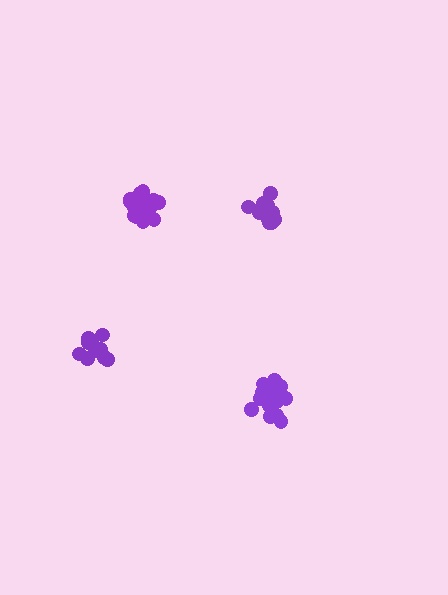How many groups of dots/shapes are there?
There are 4 groups.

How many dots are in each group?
Group 1: 18 dots, Group 2: 17 dots, Group 3: 14 dots, Group 4: 14 dots (63 total).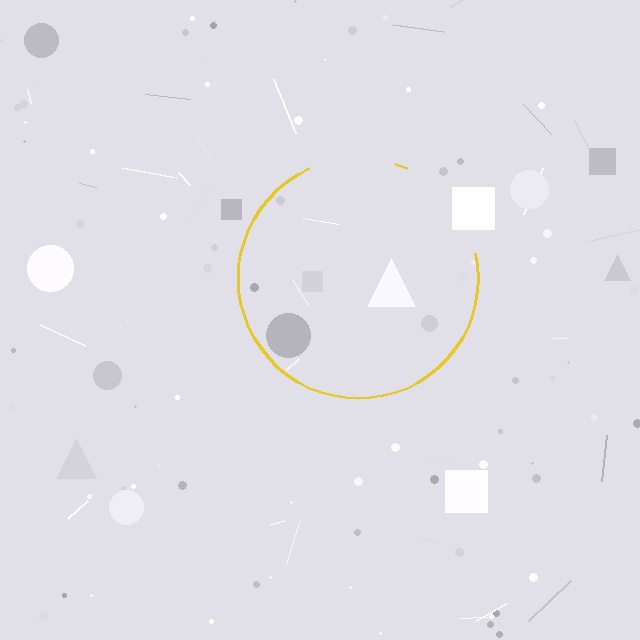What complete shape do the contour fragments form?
The contour fragments form a circle.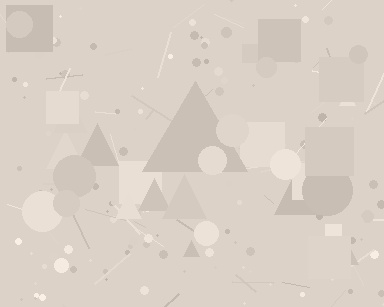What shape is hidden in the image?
A triangle is hidden in the image.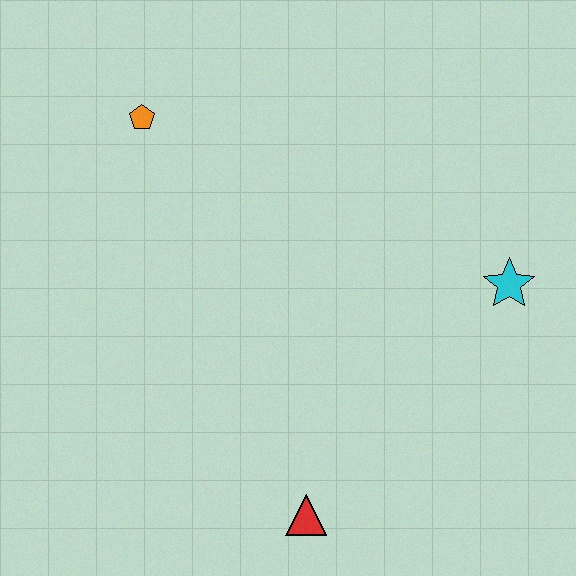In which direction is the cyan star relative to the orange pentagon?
The cyan star is to the right of the orange pentagon.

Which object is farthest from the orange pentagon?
The red triangle is farthest from the orange pentagon.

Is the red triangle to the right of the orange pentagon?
Yes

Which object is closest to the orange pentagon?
The cyan star is closest to the orange pentagon.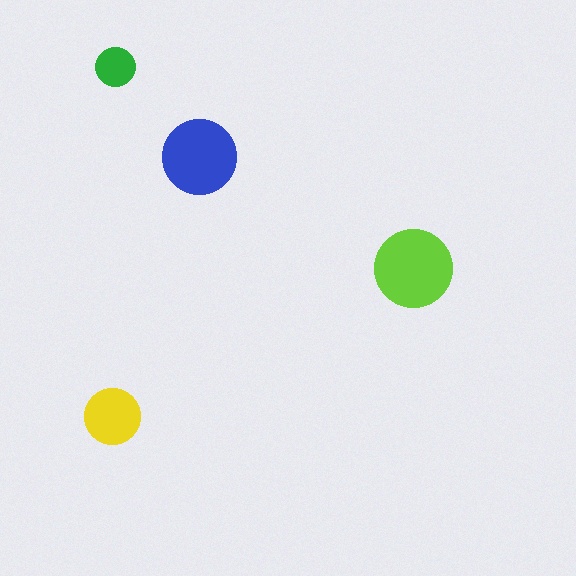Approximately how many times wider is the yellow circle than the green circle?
About 1.5 times wider.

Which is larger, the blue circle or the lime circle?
The lime one.